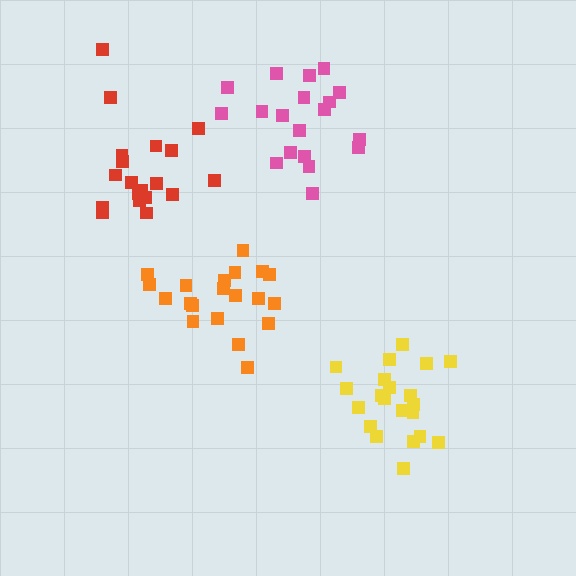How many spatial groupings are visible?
There are 4 spatial groupings.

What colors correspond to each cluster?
The clusters are colored: yellow, red, pink, orange.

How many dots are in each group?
Group 1: 21 dots, Group 2: 19 dots, Group 3: 19 dots, Group 4: 20 dots (79 total).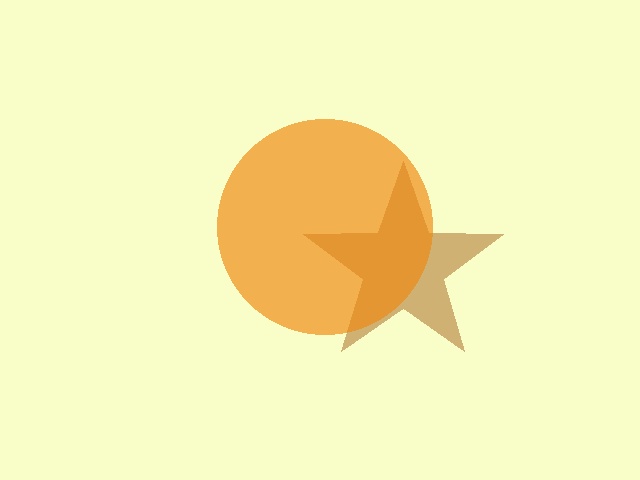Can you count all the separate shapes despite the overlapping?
Yes, there are 2 separate shapes.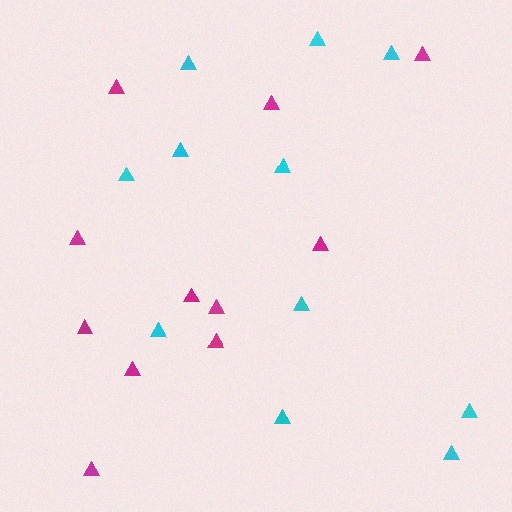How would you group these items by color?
There are 2 groups: one group of cyan triangles (11) and one group of magenta triangles (11).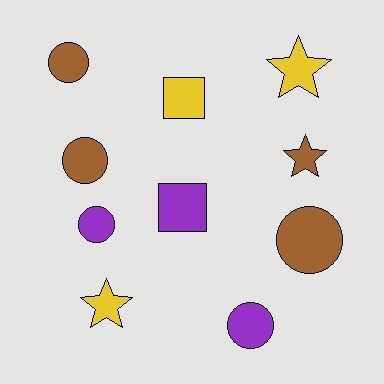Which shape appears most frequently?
Circle, with 5 objects.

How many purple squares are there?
There is 1 purple square.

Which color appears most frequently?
Brown, with 4 objects.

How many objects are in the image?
There are 10 objects.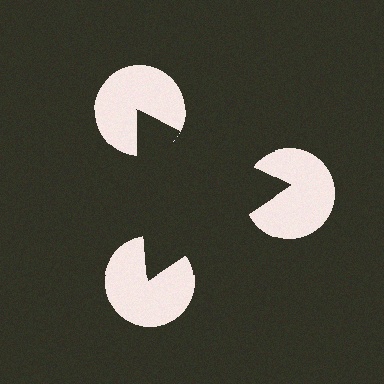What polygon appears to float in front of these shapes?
An illusory triangle — its edges are inferred from the aligned wedge cuts in the pac-man discs, not physically drawn.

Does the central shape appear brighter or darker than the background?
It typically appears slightly darker than the background, even though no actual brightness change is drawn.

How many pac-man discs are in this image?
There are 3 — one at each vertex of the illusory triangle.